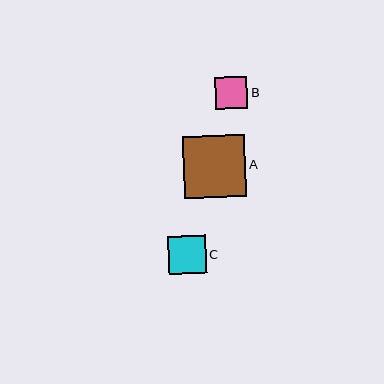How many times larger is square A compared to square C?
Square A is approximately 1.6 times the size of square C.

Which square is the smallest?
Square B is the smallest with a size of approximately 32 pixels.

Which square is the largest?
Square A is the largest with a size of approximately 62 pixels.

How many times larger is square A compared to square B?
Square A is approximately 2.0 times the size of square B.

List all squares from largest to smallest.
From largest to smallest: A, C, B.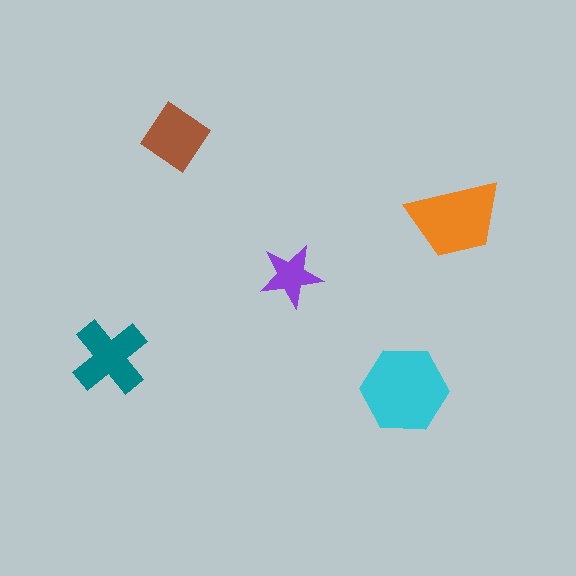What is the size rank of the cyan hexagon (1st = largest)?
1st.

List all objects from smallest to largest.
The purple star, the brown diamond, the teal cross, the orange trapezoid, the cyan hexagon.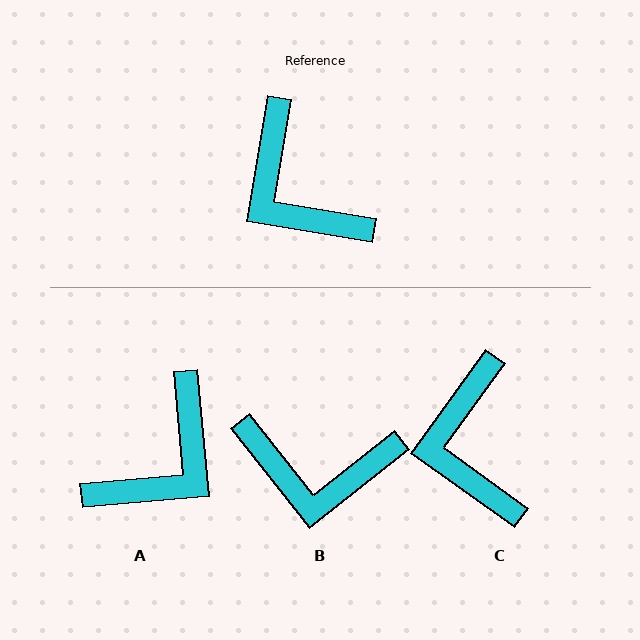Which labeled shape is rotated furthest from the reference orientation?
A, about 105 degrees away.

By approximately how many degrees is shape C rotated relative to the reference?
Approximately 26 degrees clockwise.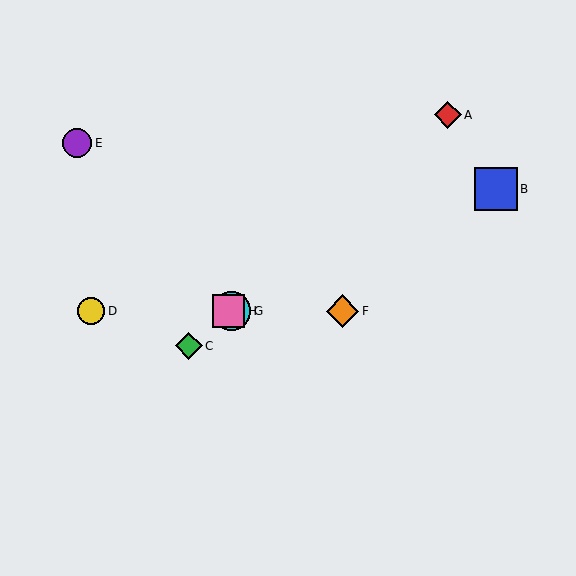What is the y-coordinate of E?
Object E is at y≈143.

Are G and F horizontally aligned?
Yes, both are at y≈311.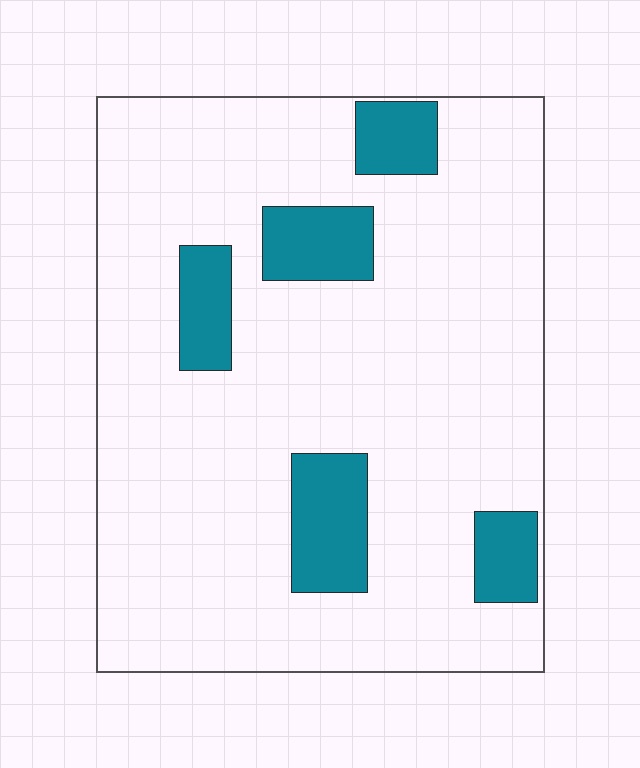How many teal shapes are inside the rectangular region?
5.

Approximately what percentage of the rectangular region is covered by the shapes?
Approximately 15%.